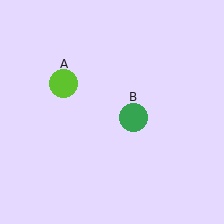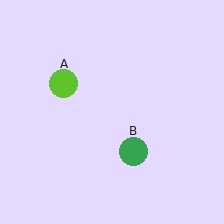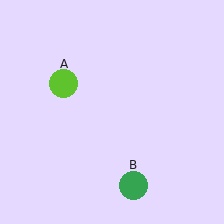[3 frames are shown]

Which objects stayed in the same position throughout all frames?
Lime circle (object A) remained stationary.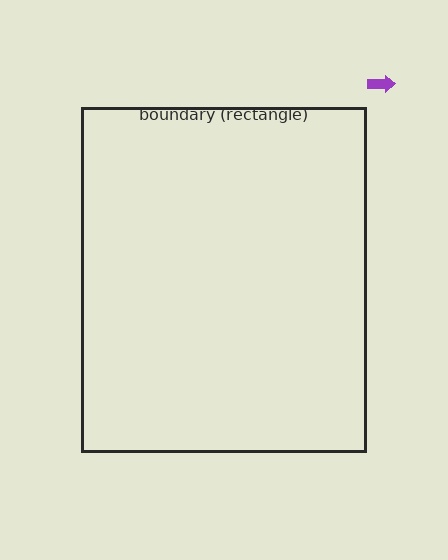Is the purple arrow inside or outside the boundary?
Outside.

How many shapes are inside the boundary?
0 inside, 1 outside.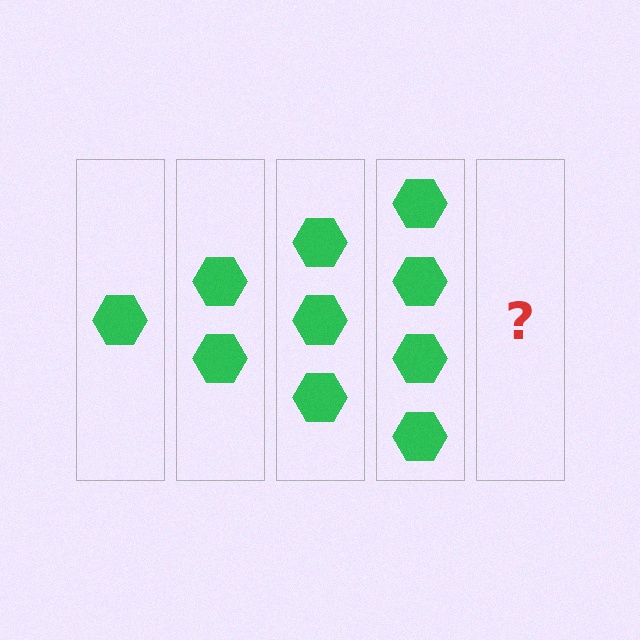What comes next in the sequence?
The next element should be 5 hexagons.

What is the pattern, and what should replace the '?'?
The pattern is that each step adds one more hexagon. The '?' should be 5 hexagons.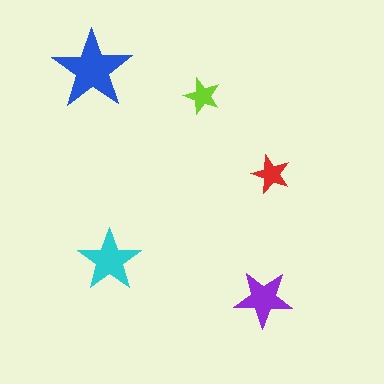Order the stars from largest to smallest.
the blue one, the cyan one, the purple one, the red one, the lime one.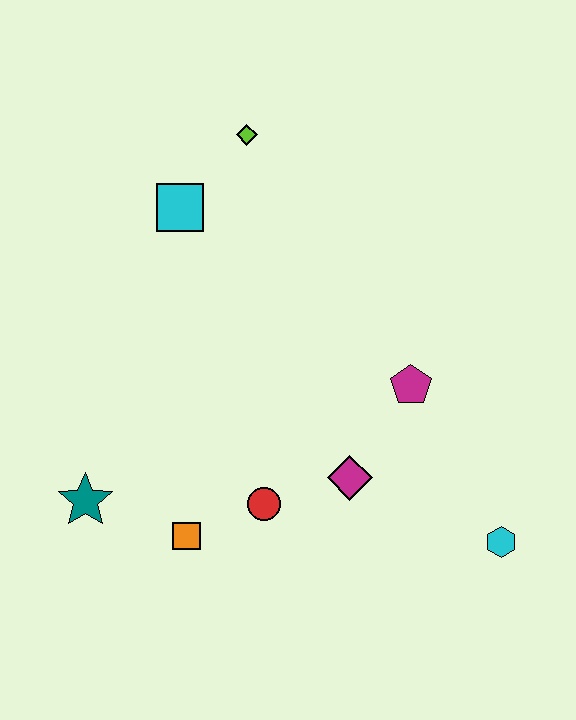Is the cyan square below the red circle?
No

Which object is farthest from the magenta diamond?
The lime diamond is farthest from the magenta diamond.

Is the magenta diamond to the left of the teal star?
No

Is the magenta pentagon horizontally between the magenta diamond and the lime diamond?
No